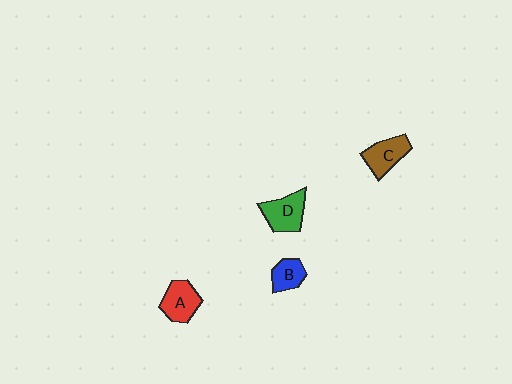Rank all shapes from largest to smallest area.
From largest to smallest: D (green), A (red), C (brown), B (blue).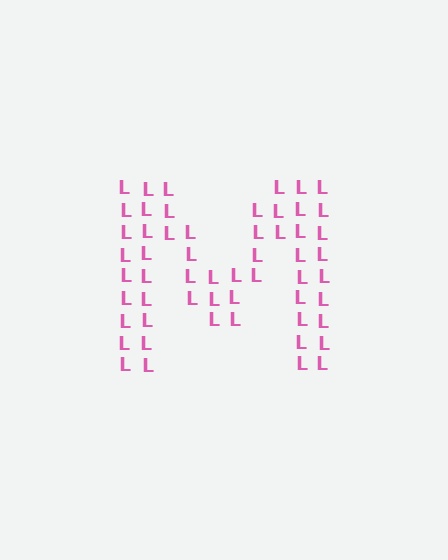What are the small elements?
The small elements are letter L's.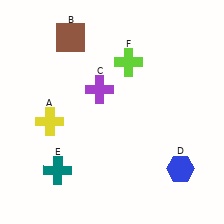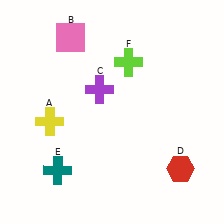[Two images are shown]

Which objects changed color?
B changed from brown to pink. D changed from blue to red.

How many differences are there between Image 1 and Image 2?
There are 2 differences between the two images.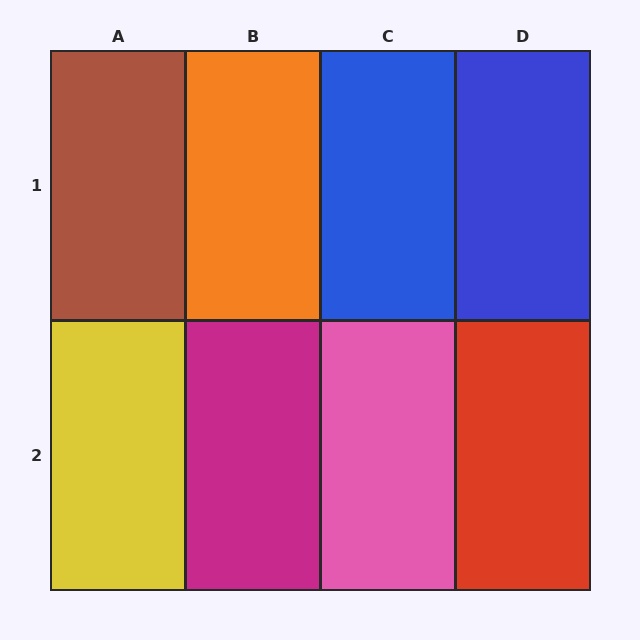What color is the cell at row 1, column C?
Blue.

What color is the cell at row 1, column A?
Brown.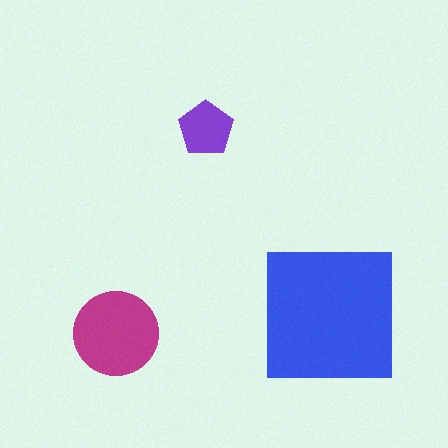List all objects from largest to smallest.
The blue square, the magenta circle, the purple pentagon.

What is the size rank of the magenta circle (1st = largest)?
2nd.